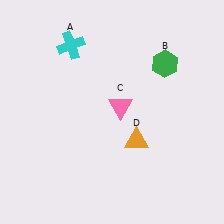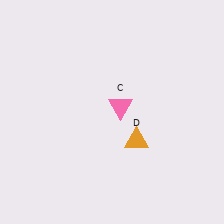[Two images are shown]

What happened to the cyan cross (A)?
The cyan cross (A) was removed in Image 2. It was in the top-left area of Image 1.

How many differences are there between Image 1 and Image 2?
There are 2 differences between the two images.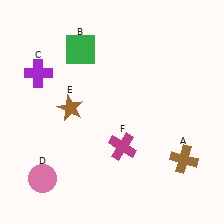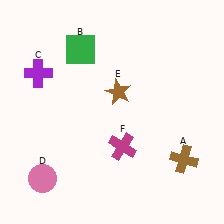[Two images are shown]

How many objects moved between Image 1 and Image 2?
1 object moved between the two images.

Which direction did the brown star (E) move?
The brown star (E) moved right.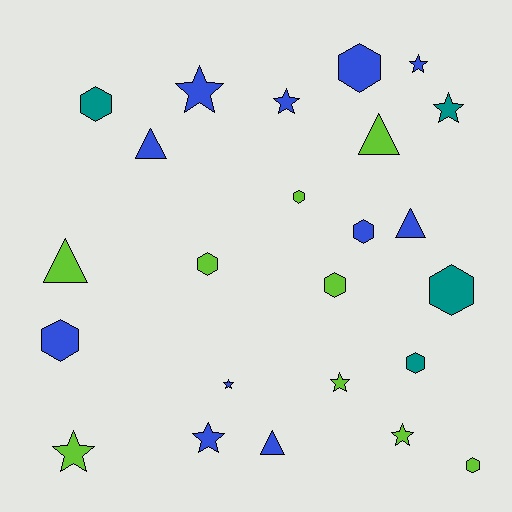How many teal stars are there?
There is 1 teal star.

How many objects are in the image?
There are 24 objects.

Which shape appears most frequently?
Hexagon, with 10 objects.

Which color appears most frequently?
Blue, with 11 objects.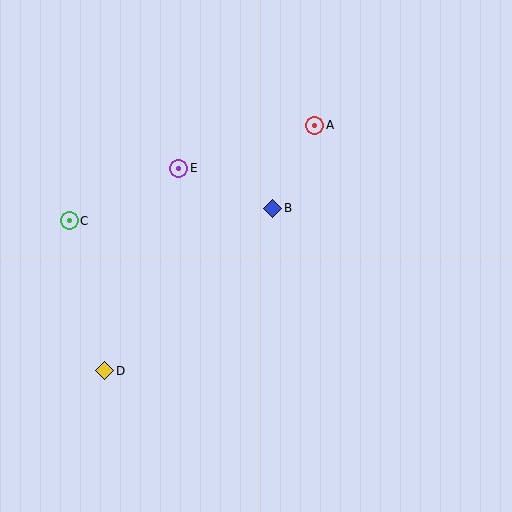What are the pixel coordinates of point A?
Point A is at (315, 125).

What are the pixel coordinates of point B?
Point B is at (273, 208).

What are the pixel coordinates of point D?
Point D is at (105, 371).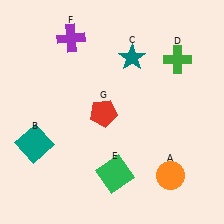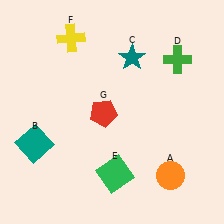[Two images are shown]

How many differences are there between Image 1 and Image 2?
There is 1 difference between the two images.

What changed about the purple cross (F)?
In Image 1, F is purple. In Image 2, it changed to yellow.